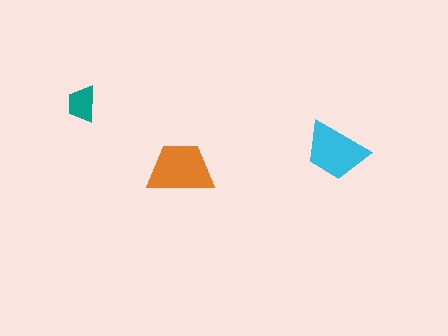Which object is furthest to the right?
The cyan trapezoid is rightmost.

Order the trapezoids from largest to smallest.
the orange one, the cyan one, the teal one.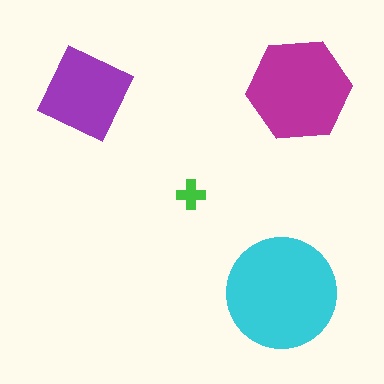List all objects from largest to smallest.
The cyan circle, the magenta hexagon, the purple square, the green cross.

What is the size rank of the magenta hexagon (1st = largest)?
2nd.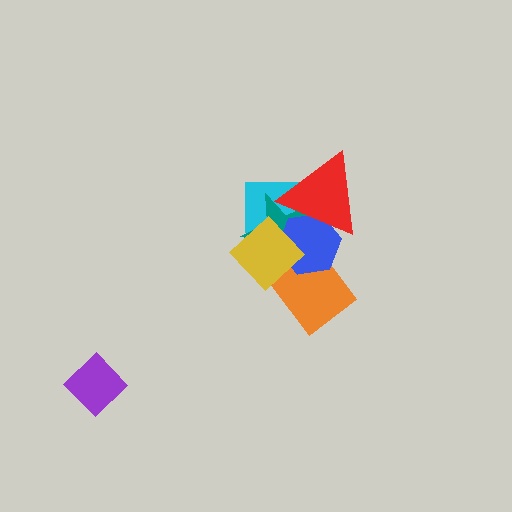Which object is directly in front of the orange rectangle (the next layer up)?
The blue hexagon is directly in front of the orange rectangle.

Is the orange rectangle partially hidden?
Yes, it is partially covered by another shape.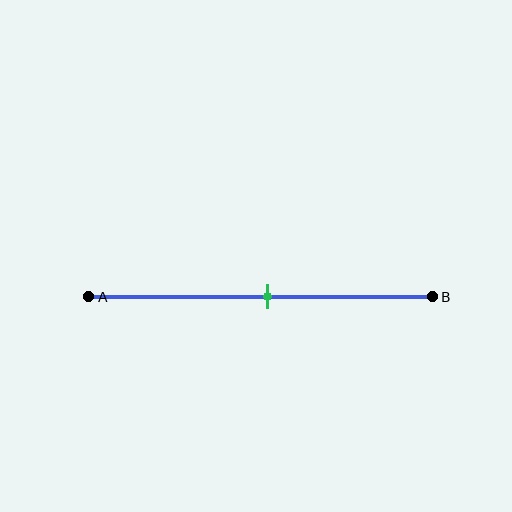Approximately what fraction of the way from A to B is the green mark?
The green mark is approximately 50% of the way from A to B.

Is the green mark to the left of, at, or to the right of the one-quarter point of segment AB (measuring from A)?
The green mark is to the right of the one-quarter point of segment AB.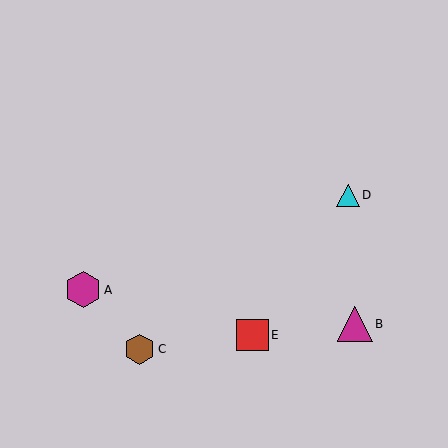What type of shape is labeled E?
Shape E is a red square.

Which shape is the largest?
The magenta hexagon (labeled A) is the largest.